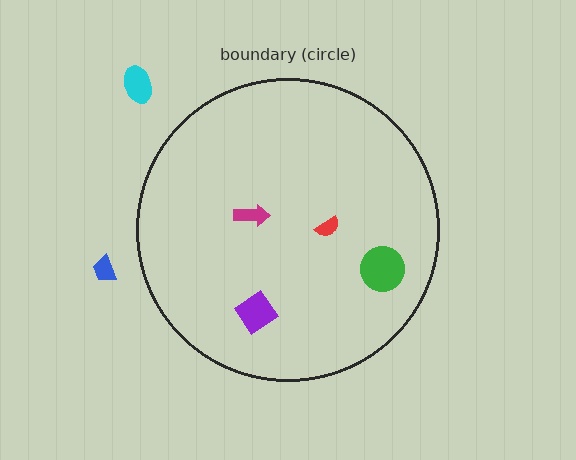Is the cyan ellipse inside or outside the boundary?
Outside.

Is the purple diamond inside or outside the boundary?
Inside.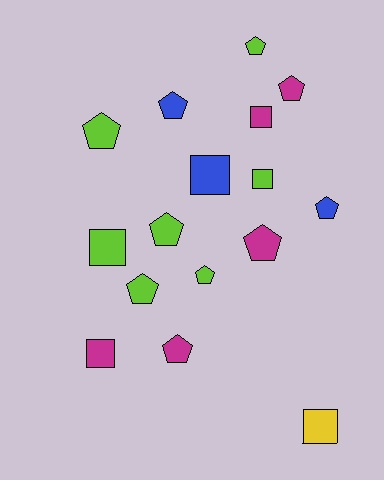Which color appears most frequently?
Lime, with 7 objects.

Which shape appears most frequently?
Pentagon, with 10 objects.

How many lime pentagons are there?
There are 5 lime pentagons.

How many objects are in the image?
There are 16 objects.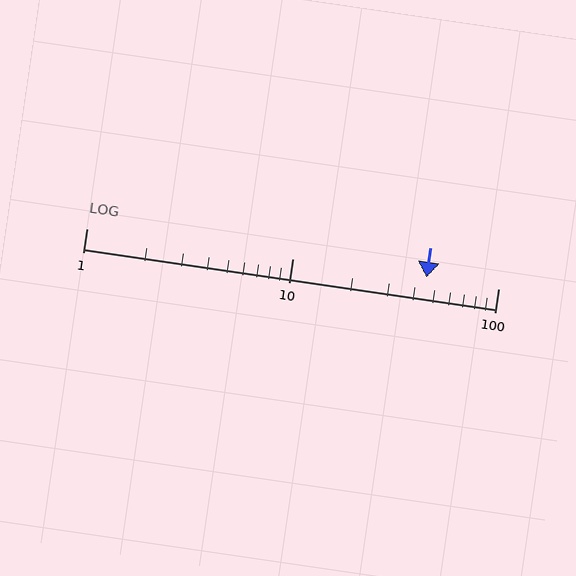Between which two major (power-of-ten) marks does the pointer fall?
The pointer is between 10 and 100.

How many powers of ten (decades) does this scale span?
The scale spans 2 decades, from 1 to 100.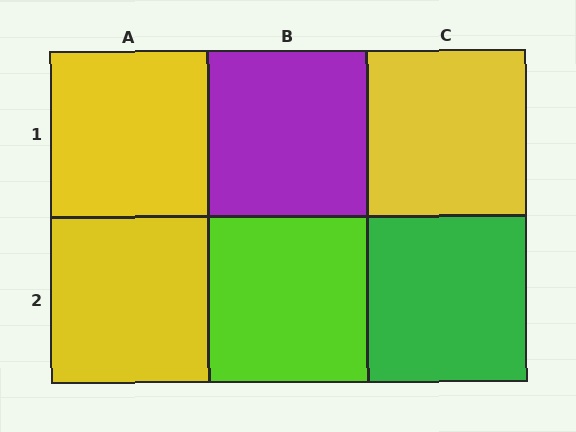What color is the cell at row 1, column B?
Purple.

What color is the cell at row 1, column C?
Yellow.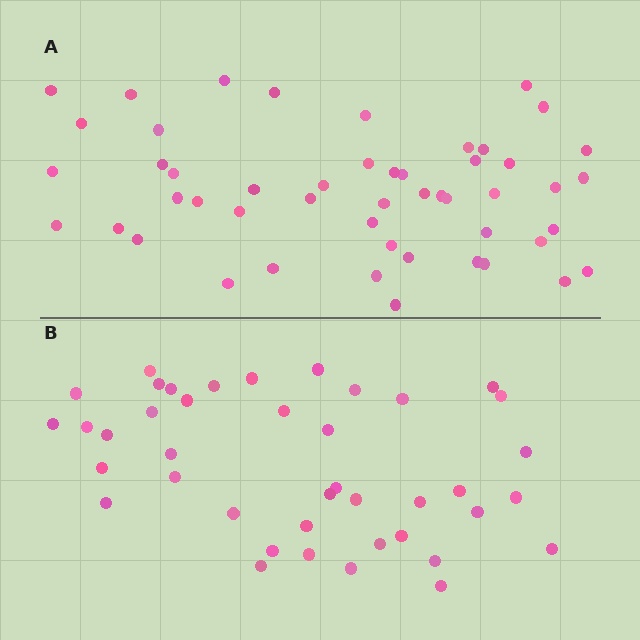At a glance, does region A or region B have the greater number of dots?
Region A (the top region) has more dots.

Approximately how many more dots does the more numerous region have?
Region A has roughly 8 or so more dots than region B.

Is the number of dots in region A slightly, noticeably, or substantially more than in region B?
Region A has only slightly more — the two regions are fairly close. The ratio is roughly 1.2 to 1.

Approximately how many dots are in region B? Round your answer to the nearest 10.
About 40 dots. (The exact count is 41, which rounds to 40.)